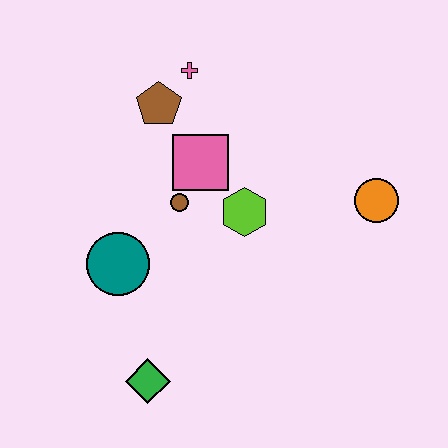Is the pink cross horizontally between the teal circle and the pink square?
Yes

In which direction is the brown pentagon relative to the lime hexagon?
The brown pentagon is above the lime hexagon.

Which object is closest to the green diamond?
The teal circle is closest to the green diamond.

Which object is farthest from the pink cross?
The green diamond is farthest from the pink cross.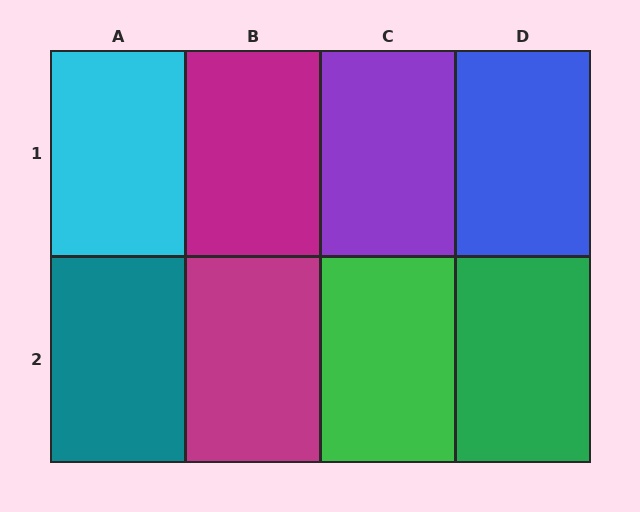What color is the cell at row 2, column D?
Green.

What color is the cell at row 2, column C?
Green.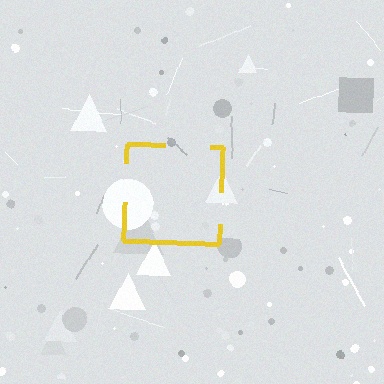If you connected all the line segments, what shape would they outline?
They would outline a square.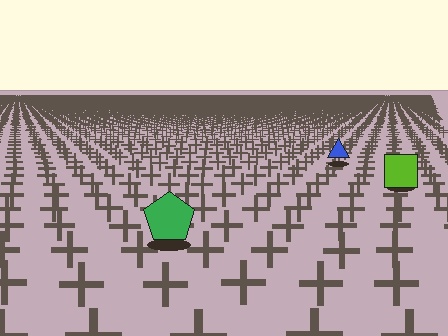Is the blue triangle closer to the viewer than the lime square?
No. The lime square is closer — you can tell from the texture gradient: the ground texture is coarser near it.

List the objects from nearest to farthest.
From nearest to farthest: the green pentagon, the lime square, the blue triangle.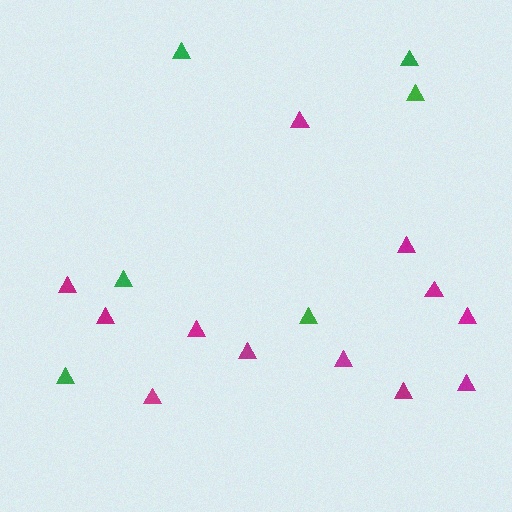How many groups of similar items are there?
There are 2 groups: one group of magenta triangles (12) and one group of green triangles (6).